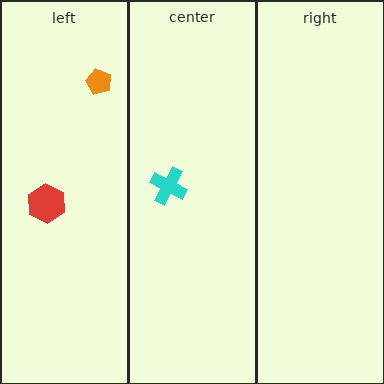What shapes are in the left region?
The red hexagon, the orange pentagon.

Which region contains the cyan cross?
The center region.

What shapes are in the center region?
The cyan cross.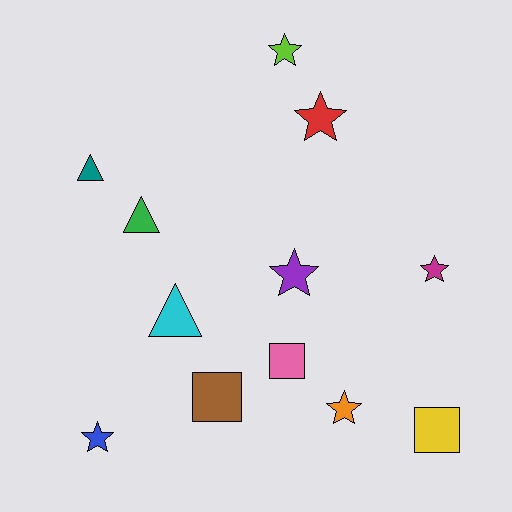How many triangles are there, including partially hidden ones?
There are 3 triangles.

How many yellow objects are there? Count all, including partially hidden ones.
There is 1 yellow object.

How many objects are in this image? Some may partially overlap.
There are 12 objects.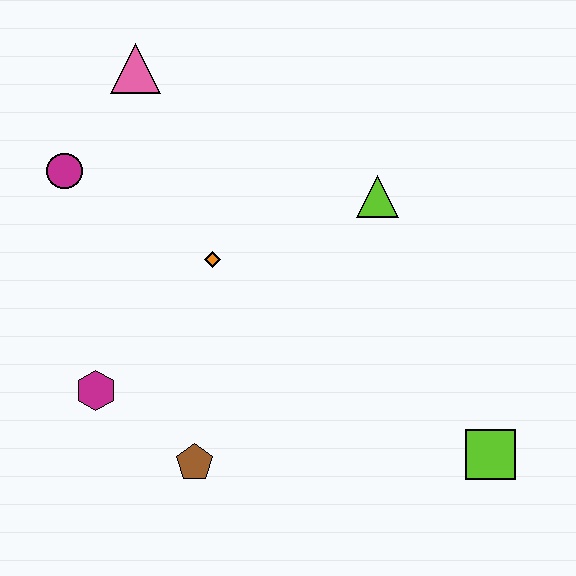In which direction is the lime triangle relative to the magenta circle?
The lime triangle is to the right of the magenta circle.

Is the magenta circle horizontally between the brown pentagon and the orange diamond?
No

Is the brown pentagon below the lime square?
Yes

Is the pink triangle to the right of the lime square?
No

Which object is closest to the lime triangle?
The orange diamond is closest to the lime triangle.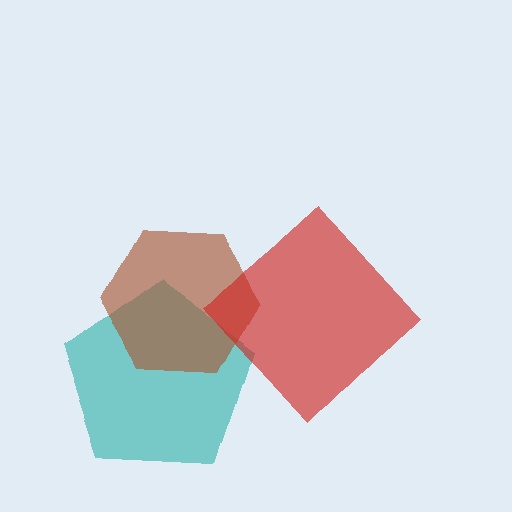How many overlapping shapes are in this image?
There are 3 overlapping shapes in the image.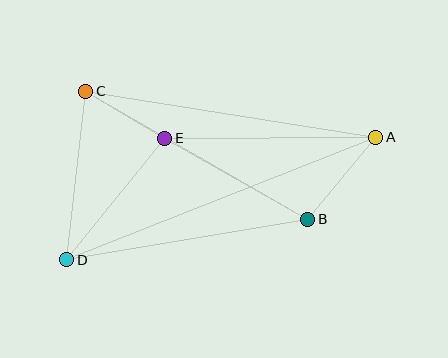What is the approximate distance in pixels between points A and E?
The distance between A and E is approximately 211 pixels.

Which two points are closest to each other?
Points C and E are closest to each other.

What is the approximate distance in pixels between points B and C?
The distance between B and C is approximately 256 pixels.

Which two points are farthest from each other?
Points A and D are farthest from each other.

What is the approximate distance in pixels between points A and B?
The distance between A and B is approximately 107 pixels.